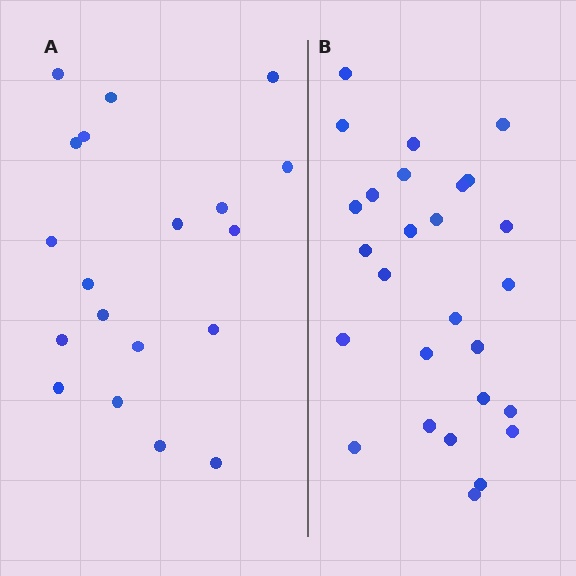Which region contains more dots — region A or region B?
Region B (the right region) has more dots.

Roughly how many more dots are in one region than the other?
Region B has roughly 8 or so more dots than region A.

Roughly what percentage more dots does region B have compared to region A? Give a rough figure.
About 40% more.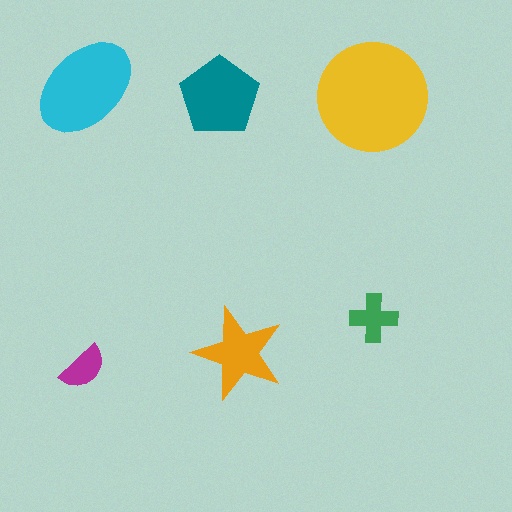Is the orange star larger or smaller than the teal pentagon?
Smaller.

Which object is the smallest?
The magenta semicircle.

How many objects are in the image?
There are 6 objects in the image.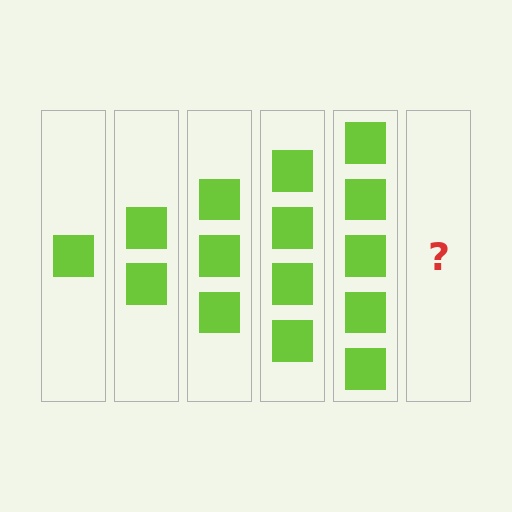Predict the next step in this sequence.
The next step is 6 squares.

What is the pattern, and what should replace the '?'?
The pattern is that each step adds one more square. The '?' should be 6 squares.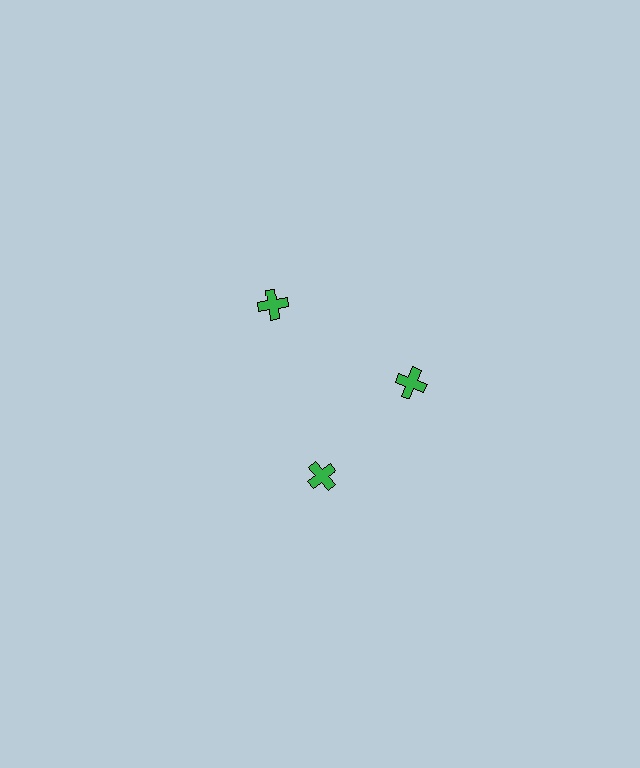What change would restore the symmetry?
The symmetry would be restored by rotating it back into even spacing with its neighbors so that all 3 crosses sit at equal angles and equal distance from the center.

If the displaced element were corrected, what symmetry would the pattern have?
It would have 3-fold rotational symmetry — the pattern would map onto itself every 120 degrees.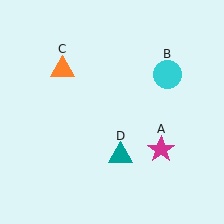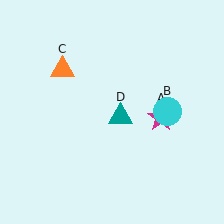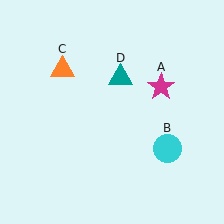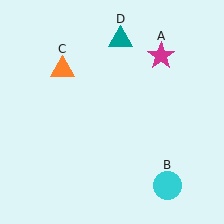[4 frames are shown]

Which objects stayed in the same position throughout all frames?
Orange triangle (object C) remained stationary.